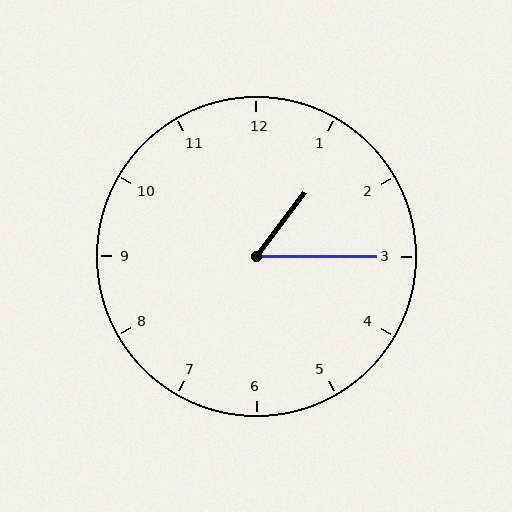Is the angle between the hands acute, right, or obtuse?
It is acute.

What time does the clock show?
1:15.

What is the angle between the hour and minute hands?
Approximately 52 degrees.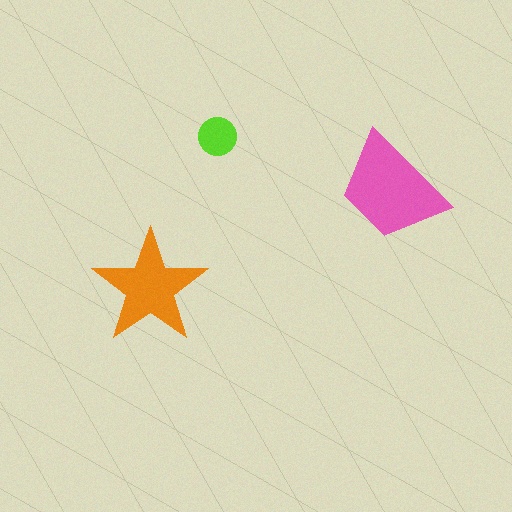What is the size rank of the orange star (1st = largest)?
2nd.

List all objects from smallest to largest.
The lime circle, the orange star, the pink trapezoid.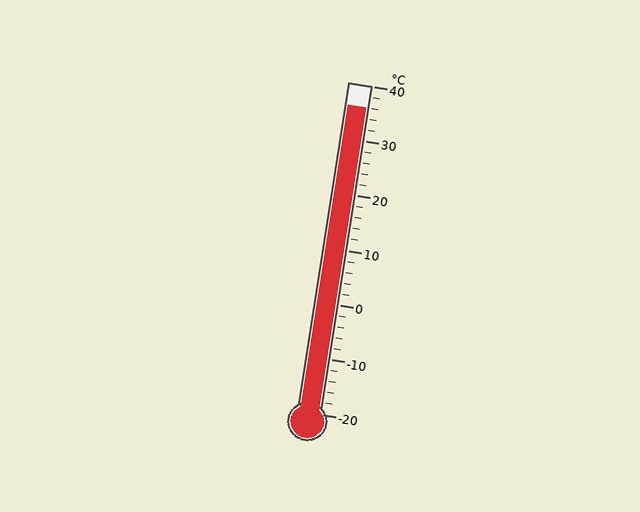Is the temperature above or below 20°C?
The temperature is above 20°C.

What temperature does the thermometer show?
The thermometer shows approximately 36°C.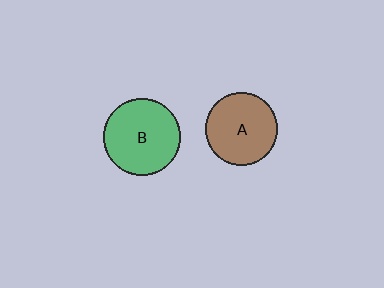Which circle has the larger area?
Circle B (green).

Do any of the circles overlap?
No, none of the circles overlap.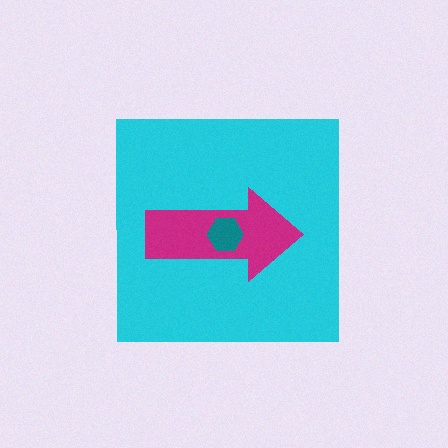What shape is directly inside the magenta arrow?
The teal hexagon.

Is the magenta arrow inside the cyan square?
Yes.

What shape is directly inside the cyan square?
The magenta arrow.